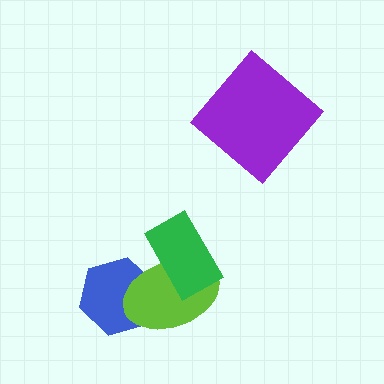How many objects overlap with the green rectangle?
1 object overlaps with the green rectangle.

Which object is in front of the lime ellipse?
The green rectangle is in front of the lime ellipse.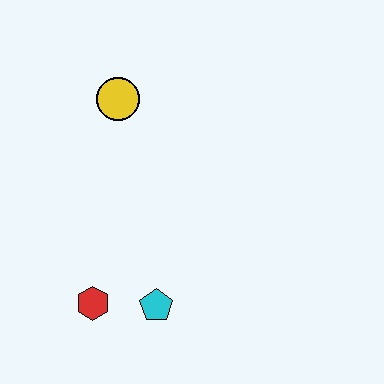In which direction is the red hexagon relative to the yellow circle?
The red hexagon is below the yellow circle.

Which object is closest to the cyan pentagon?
The red hexagon is closest to the cyan pentagon.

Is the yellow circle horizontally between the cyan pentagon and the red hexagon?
Yes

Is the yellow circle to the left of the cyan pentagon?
Yes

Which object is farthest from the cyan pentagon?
The yellow circle is farthest from the cyan pentagon.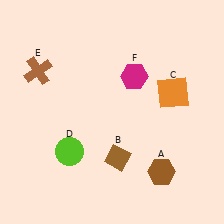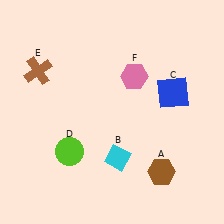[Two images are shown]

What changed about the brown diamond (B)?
In Image 1, B is brown. In Image 2, it changed to cyan.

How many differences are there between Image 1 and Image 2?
There are 3 differences between the two images.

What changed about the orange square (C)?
In Image 1, C is orange. In Image 2, it changed to blue.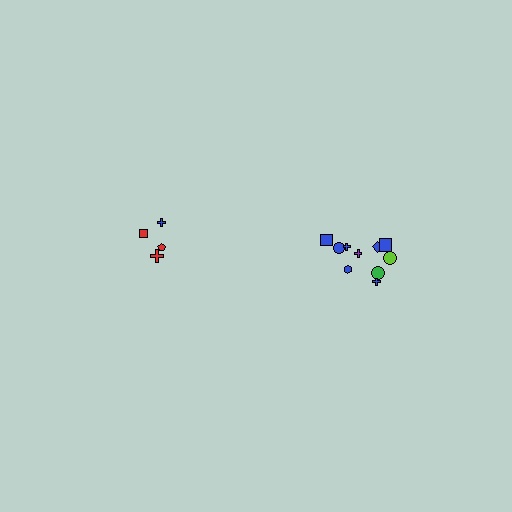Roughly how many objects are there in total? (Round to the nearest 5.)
Roughly 15 objects in total.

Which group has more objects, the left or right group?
The right group.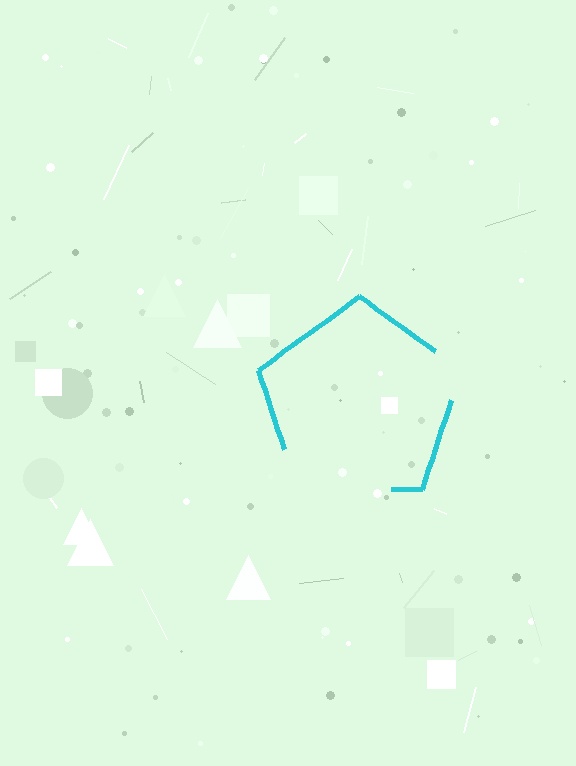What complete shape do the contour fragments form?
The contour fragments form a pentagon.